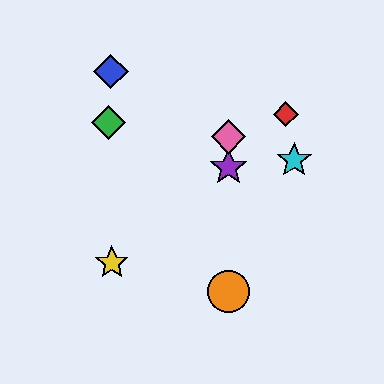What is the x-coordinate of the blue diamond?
The blue diamond is at x≈111.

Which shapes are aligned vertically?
The purple star, the orange circle, the pink diamond are aligned vertically.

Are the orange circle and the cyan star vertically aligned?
No, the orange circle is at x≈229 and the cyan star is at x≈294.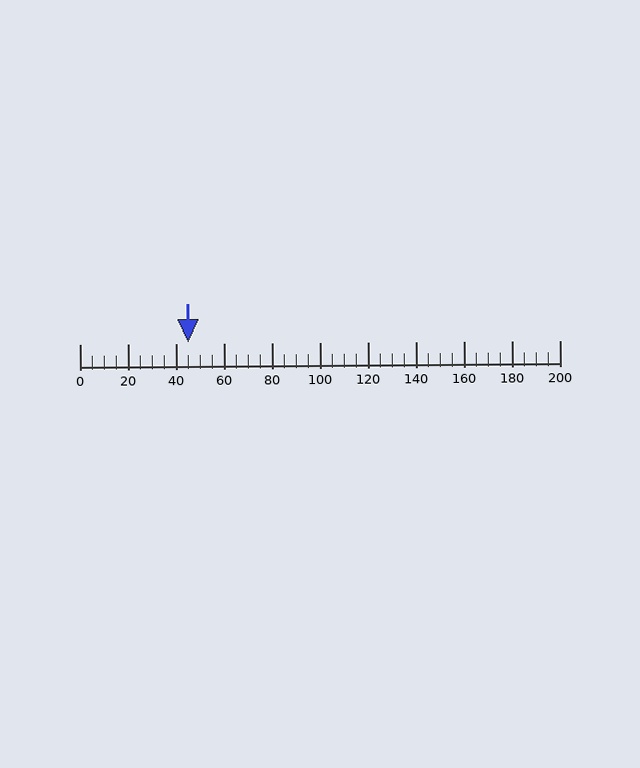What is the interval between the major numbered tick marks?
The major tick marks are spaced 20 units apart.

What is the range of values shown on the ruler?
The ruler shows values from 0 to 200.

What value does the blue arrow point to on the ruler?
The blue arrow points to approximately 45.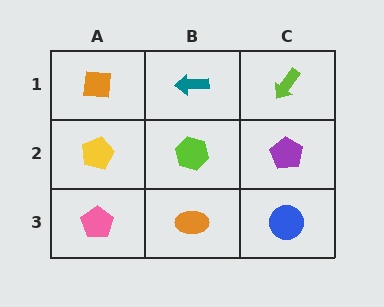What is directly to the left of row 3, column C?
An orange ellipse.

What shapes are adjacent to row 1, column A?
A yellow pentagon (row 2, column A), a teal arrow (row 1, column B).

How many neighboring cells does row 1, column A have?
2.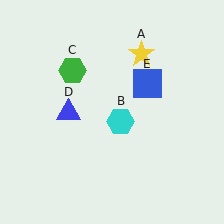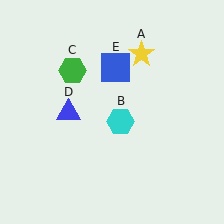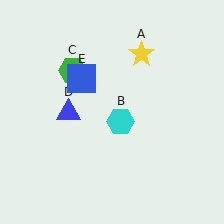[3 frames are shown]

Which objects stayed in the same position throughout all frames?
Yellow star (object A) and cyan hexagon (object B) and green hexagon (object C) and blue triangle (object D) remained stationary.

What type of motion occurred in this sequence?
The blue square (object E) rotated counterclockwise around the center of the scene.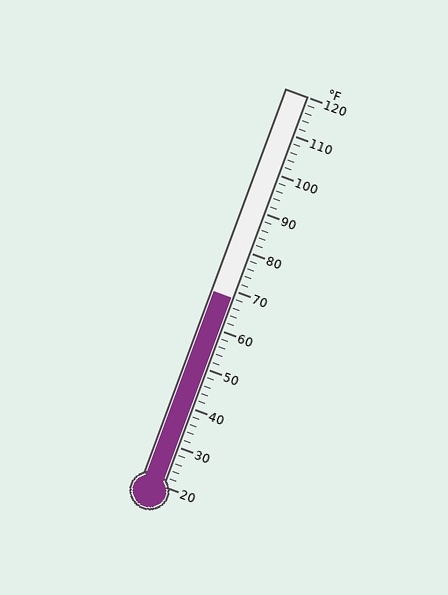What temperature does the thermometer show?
The thermometer shows approximately 68°F.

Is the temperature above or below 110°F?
The temperature is below 110°F.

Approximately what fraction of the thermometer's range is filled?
The thermometer is filled to approximately 50% of its range.